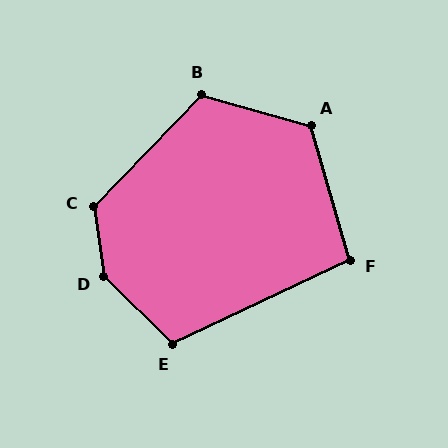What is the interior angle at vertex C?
Approximately 128 degrees (obtuse).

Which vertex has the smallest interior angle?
F, at approximately 99 degrees.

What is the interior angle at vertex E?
Approximately 110 degrees (obtuse).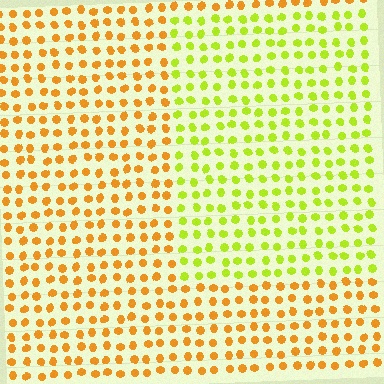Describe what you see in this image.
The image is filled with small orange elements in a uniform arrangement. A rectangle-shaped region is visible where the elements are tinted to a slightly different hue, forming a subtle color boundary.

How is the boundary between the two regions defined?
The boundary is defined purely by a slight shift in hue (about 45 degrees). Spacing, size, and orientation are identical on both sides.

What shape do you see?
I see a rectangle.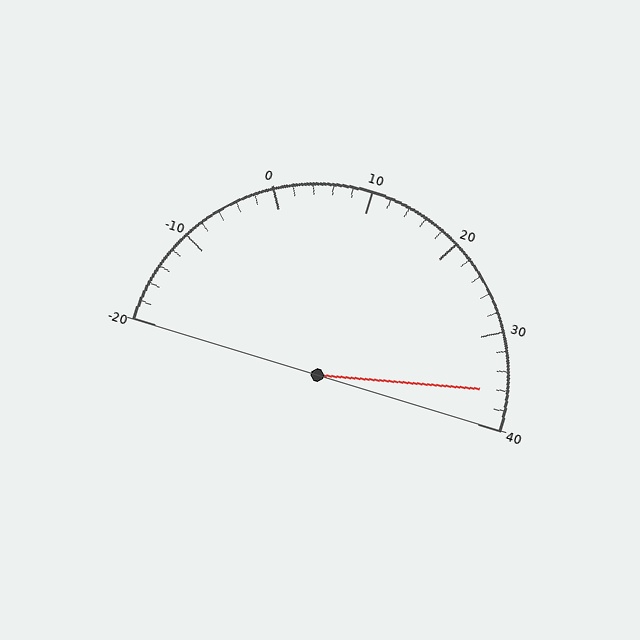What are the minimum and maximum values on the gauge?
The gauge ranges from -20 to 40.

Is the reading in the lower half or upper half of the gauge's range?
The reading is in the upper half of the range (-20 to 40).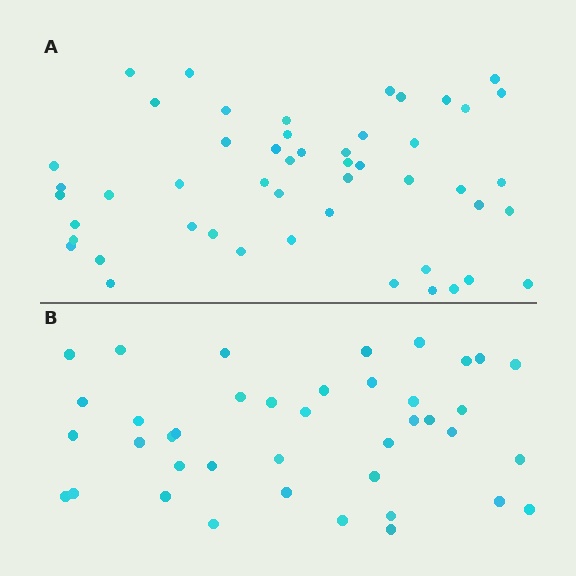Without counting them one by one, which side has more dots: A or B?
Region A (the top region) has more dots.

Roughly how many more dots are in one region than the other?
Region A has roughly 10 or so more dots than region B.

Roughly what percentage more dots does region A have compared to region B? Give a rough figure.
About 25% more.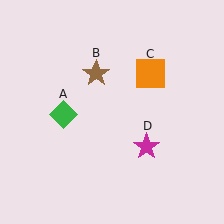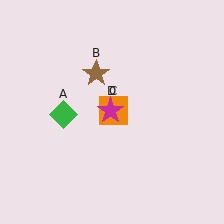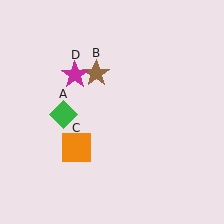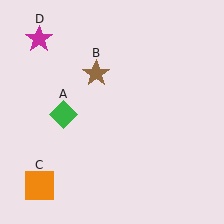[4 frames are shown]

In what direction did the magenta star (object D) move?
The magenta star (object D) moved up and to the left.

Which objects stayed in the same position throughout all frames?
Green diamond (object A) and brown star (object B) remained stationary.